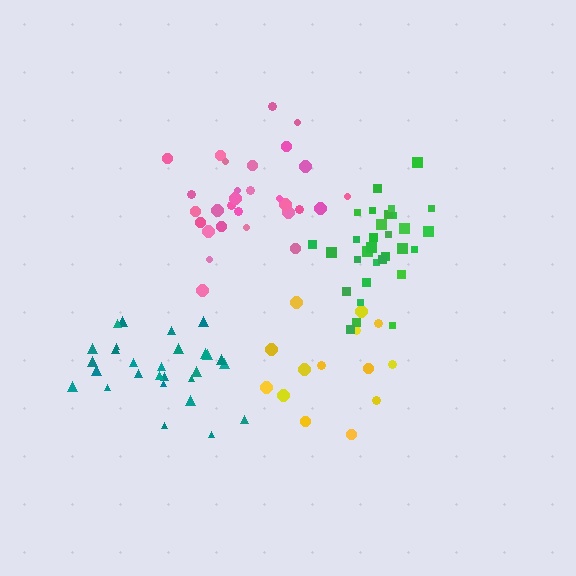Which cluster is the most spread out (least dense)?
Yellow.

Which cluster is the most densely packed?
Green.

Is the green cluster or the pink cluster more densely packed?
Green.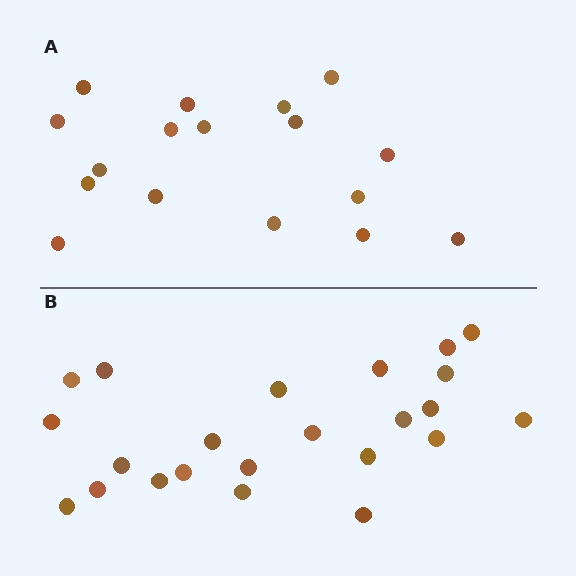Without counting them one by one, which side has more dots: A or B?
Region B (the bottom region) has more dots.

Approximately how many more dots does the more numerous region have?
Region B has about 6 more dots than region A.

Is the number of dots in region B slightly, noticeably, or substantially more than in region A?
Region B has noticeably more, but not dramatically so. The ratio is roughly 1.4 to 1.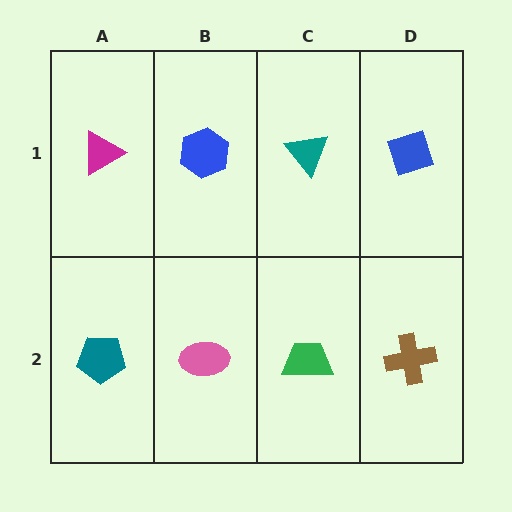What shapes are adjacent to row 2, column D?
A blue diamond (row 1, column D), a green trapezoid (row 2, column C).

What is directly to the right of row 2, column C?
A brown cross.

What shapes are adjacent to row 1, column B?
A pink ellipse (row 2, column B), a magenta triangle (row 1, column A), a teal triangle (row 1, column C).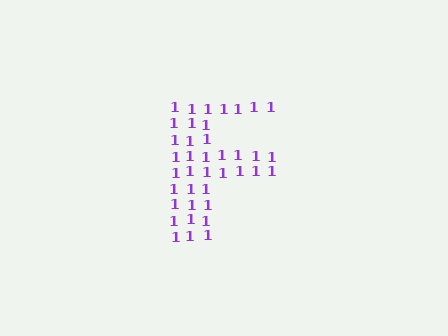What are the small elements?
The small elements are digit 1's.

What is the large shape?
The large shape is the letter F.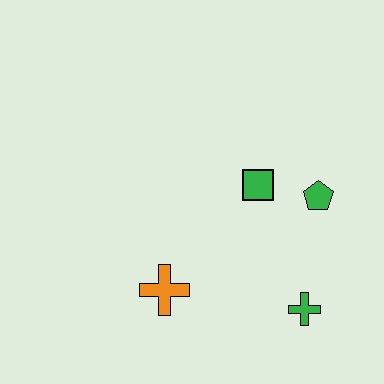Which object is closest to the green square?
The green pentagon is closest to the green square.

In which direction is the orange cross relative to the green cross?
The orange cross is to the left of the green cross.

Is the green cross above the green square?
No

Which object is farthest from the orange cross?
The green pentagon is farthest from the orange cross.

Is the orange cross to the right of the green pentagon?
No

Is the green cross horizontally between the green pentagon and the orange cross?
Yes